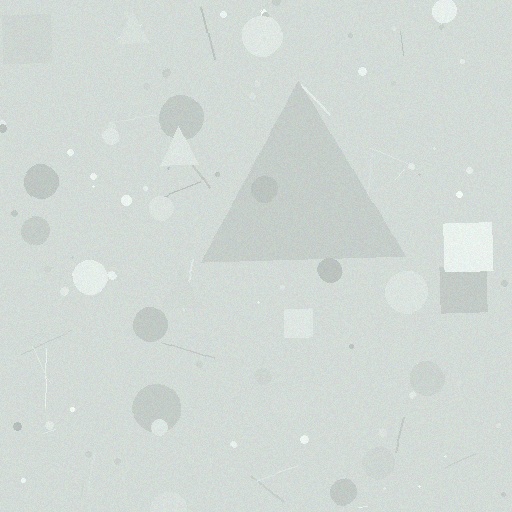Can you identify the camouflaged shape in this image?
The camouflaged shape is a triangle.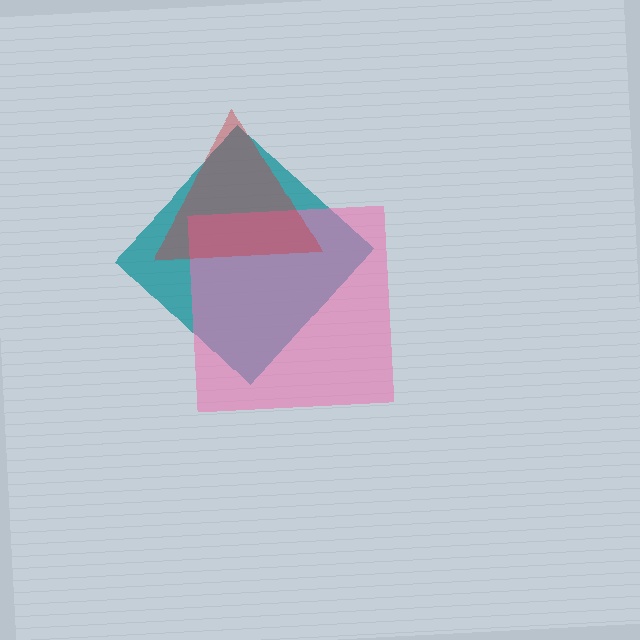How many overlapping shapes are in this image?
There are 3 overlapping shapes in the image.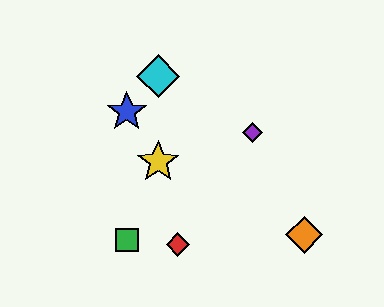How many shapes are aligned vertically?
2 shapes (the blue star, the green square) are aligned vertically.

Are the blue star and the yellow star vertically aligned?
No, the blue star is at x≈127 and the yellow star is at x≈158.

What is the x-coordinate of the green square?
The green square is at x≈127.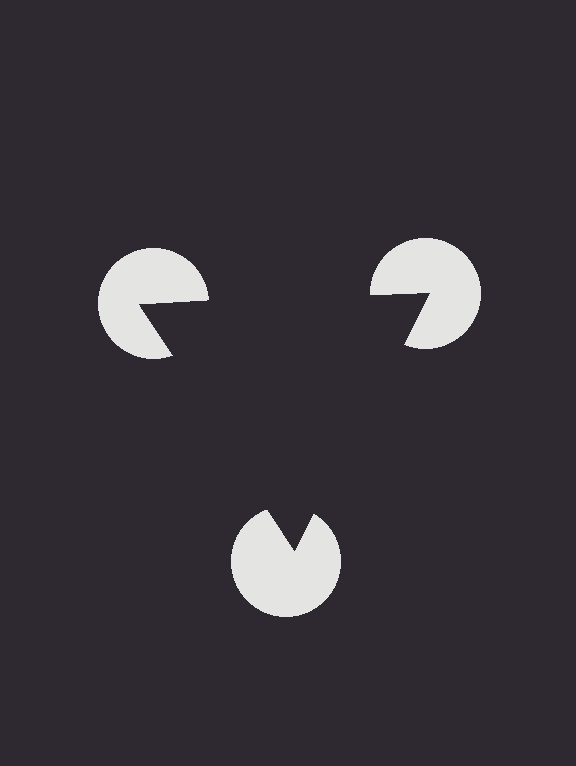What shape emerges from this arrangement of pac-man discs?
An illusory triangle — its edges are inferred from the aligned wedge cuts in the pac-man discs, not physically drawn.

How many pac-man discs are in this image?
There are 3 — one at each vertex of the illusory triangle.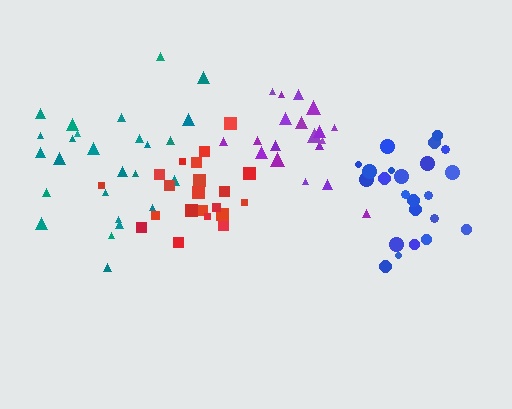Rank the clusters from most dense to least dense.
purple, blue, red, teal.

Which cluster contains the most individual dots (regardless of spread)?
Teal (26).